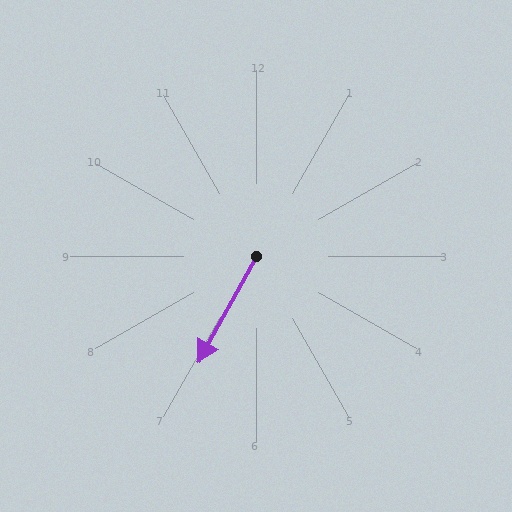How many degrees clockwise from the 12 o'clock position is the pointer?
Approximately 209 degrees.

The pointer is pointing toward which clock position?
Roughly 7 o'clock.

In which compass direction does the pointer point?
Southwest.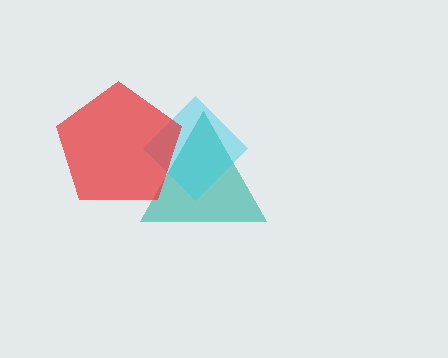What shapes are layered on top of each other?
The layered shapes are: a teal triangle, a cyan diamond, a red pentagon.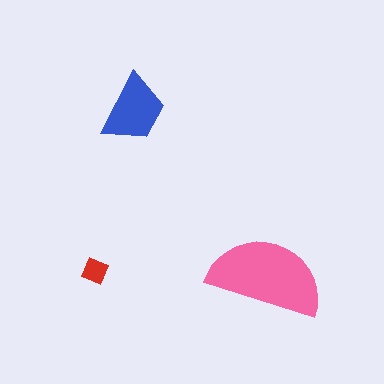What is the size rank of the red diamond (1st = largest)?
3rd.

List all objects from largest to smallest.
The pink semicircle, the blue trapezoid, the red diamond.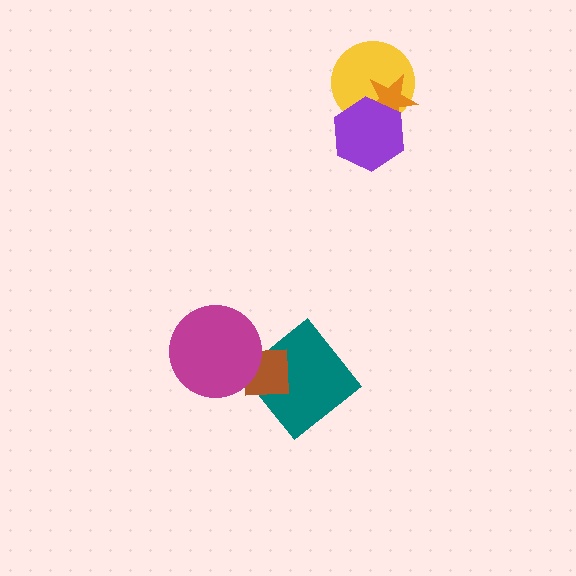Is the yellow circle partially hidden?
Yes, it is partially covered by another shape.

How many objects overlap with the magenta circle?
1 object overlaps with the magenta circle.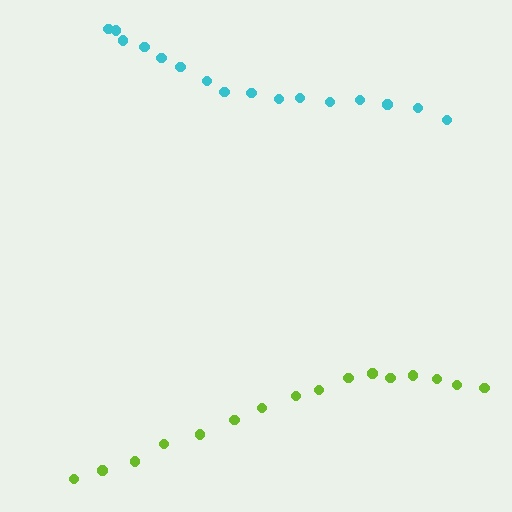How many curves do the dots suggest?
There are 2 distinct paths.